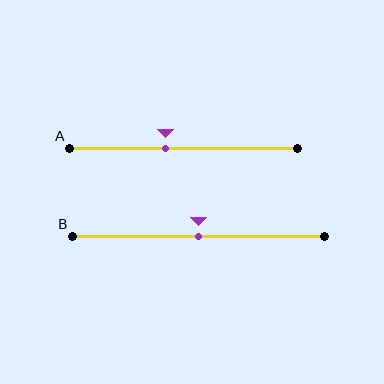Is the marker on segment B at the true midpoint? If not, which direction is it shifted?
Yes, the marker on segment B is at the true midpoint.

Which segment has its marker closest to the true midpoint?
Segment B has its marker closest to the true midpoint.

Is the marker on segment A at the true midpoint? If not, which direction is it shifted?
No, the marker on segment A is shifted to the left by about 8% of the segment length.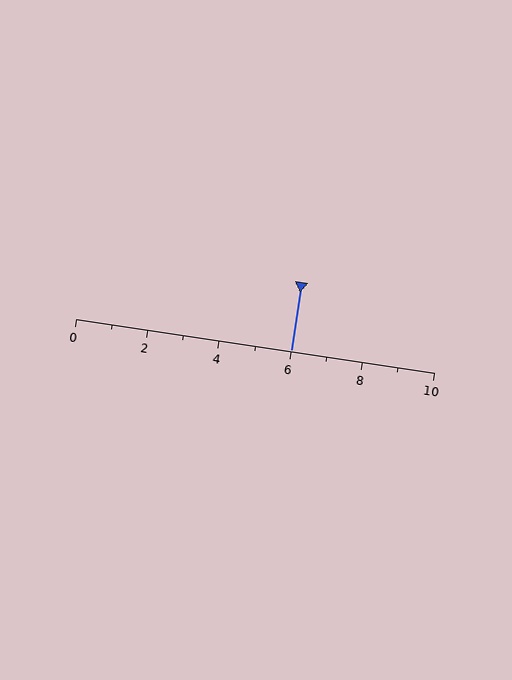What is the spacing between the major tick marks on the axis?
The major ticks are spaced 2 apart.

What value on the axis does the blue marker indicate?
The marker indicates approximately 6.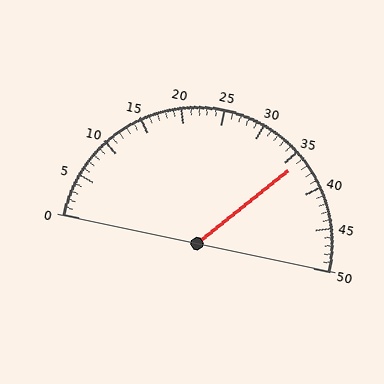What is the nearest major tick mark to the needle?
The nearest major tick mark is 35.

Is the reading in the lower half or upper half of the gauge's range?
The reading is in the upper half of the range (0 to 50).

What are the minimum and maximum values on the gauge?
The gauge ranges from 0 to 50.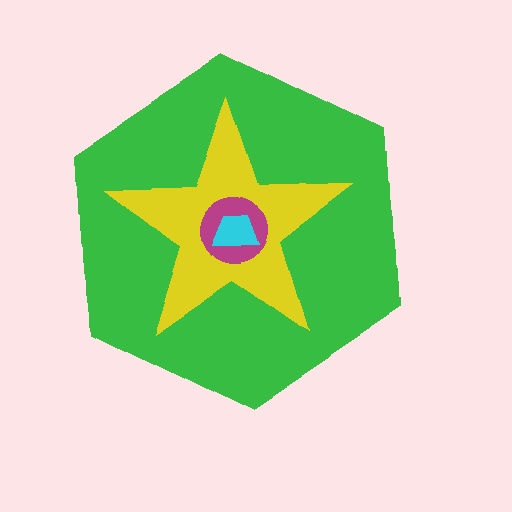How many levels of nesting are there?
4.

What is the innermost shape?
The cyan trapezoid.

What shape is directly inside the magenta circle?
The cyan trapezoid.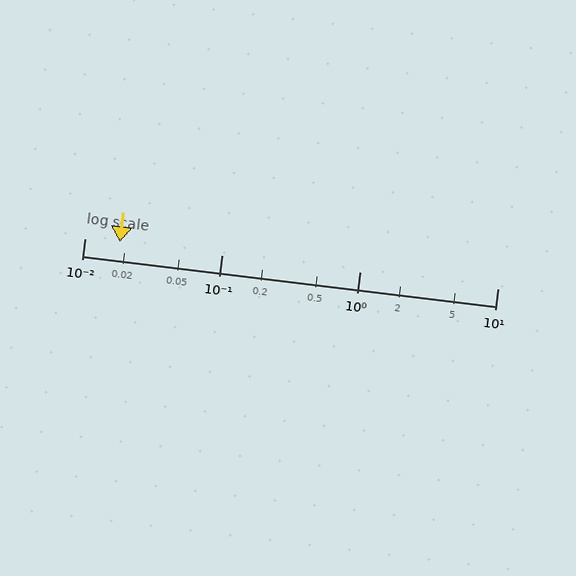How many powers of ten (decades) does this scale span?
The scale spans 3 decades, from 0.01 to 10.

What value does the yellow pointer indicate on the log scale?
The pointer indicates approximately 0.018.